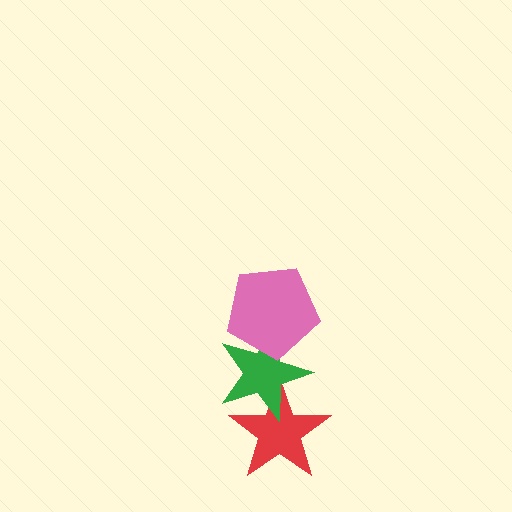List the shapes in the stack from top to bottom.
From top to bottom: the pink pentagon, the green star, the red star.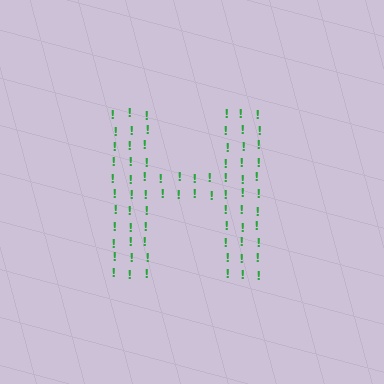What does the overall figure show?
The overall figure shows the letter H.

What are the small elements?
The small elements are exclamation marks.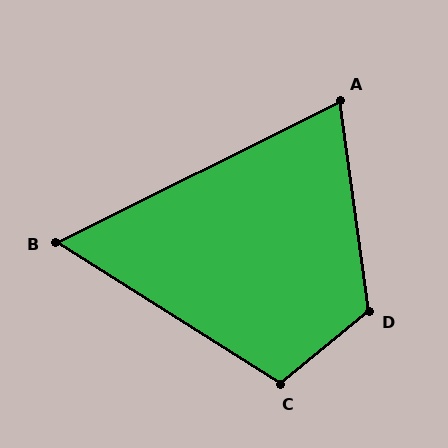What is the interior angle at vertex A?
Approximately 71 degrees (acute).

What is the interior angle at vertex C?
Approximately 109 degrees (obtuse).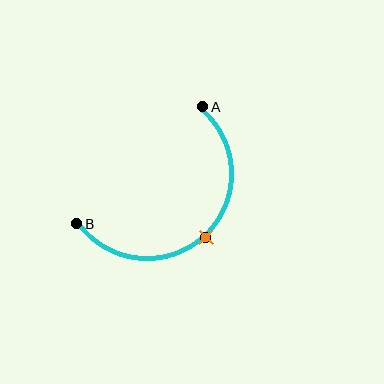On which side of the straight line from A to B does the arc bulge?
The arc bulges below and to the right of the straight line connecting A and B.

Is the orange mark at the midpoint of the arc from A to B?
Yes. The orange mark lies on the arc at equal arc-length from both A and B — it is the arc midpoint.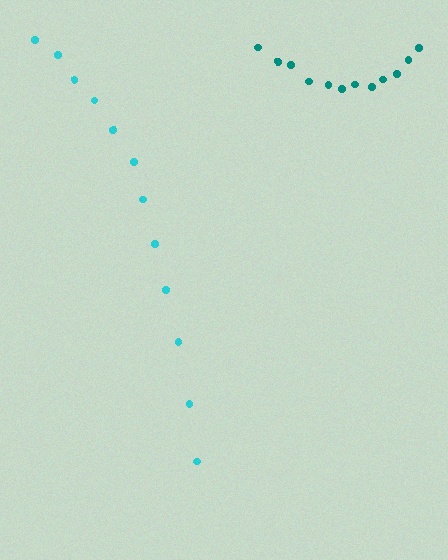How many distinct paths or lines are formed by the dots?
There are 2 distinct paths.